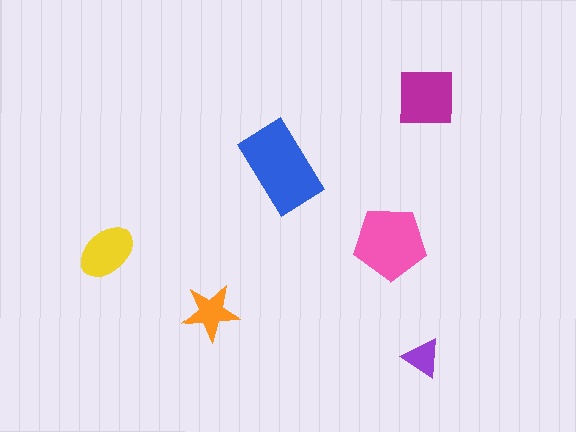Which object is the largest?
The blue rectangle.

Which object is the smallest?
The purple triangle.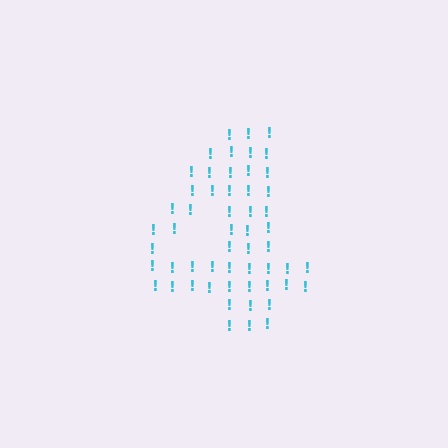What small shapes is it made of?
It is made of small exclamation marks.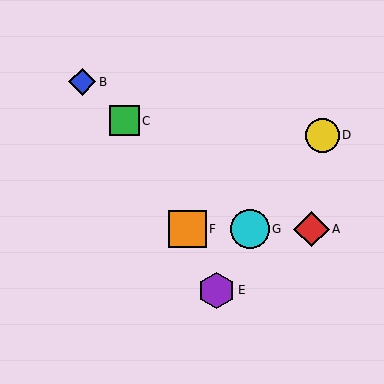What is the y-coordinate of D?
Object D is at y≈135.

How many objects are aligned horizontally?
3 objects (A, F, G) are aligned horizontally.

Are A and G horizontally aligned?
Yes, both are at y≈229.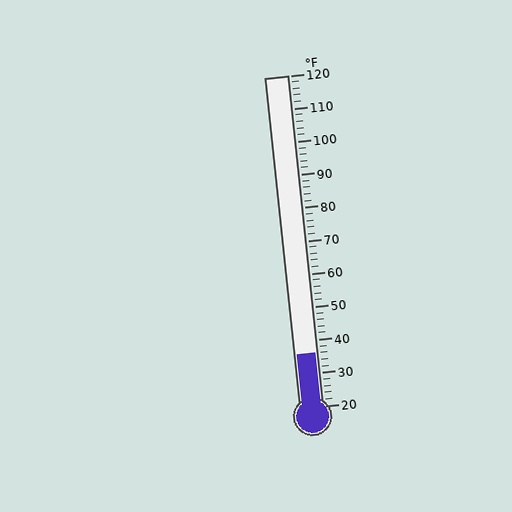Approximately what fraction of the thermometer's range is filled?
The thermometer is filled to approximately 15% of its range.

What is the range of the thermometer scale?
The thermometer scale ranges from 20°F to 120°F.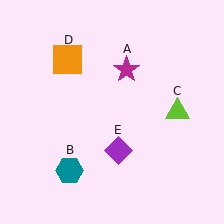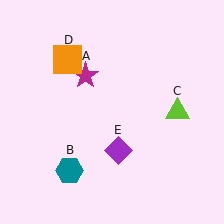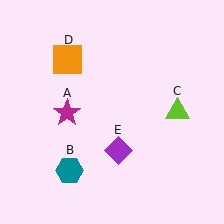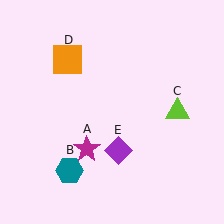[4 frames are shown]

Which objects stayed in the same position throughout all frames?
Teal hexagon (object B) and lime triangle (object C) and orange square (object D) and purple diamond (object E) remained stationary.